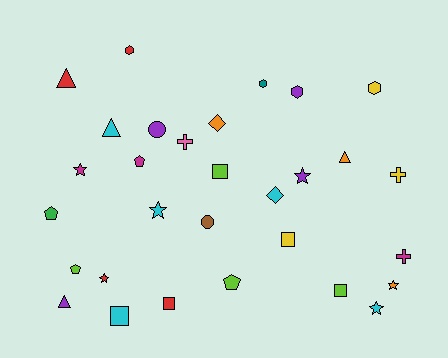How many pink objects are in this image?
There is 1 pink object.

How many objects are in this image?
There are 30 objects.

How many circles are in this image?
There are 2 circles.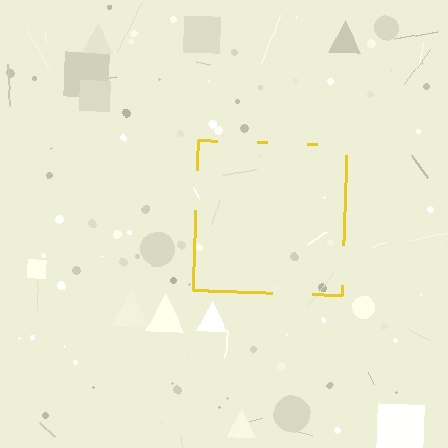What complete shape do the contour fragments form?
The contour fragments form a square.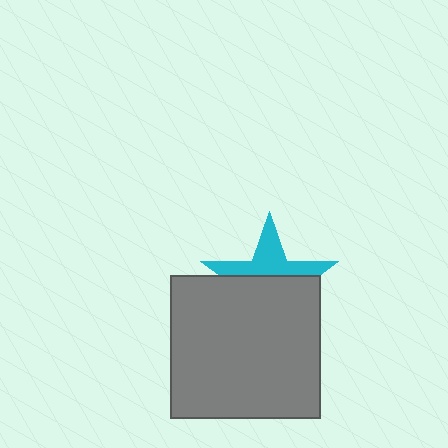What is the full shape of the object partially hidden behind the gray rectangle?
The partially hidden object is a cyan star.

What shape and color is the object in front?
The object in front is a gray rectangle.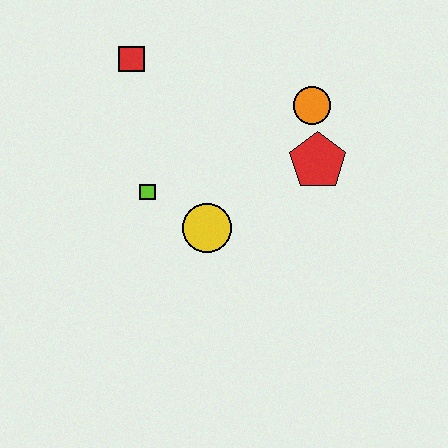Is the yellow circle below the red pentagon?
Yes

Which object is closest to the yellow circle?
The lime square is closest to the yellow circle.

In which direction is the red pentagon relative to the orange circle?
The red pentagon is below the orange circle.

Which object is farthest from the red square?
The red pentagon is farthest from the red square.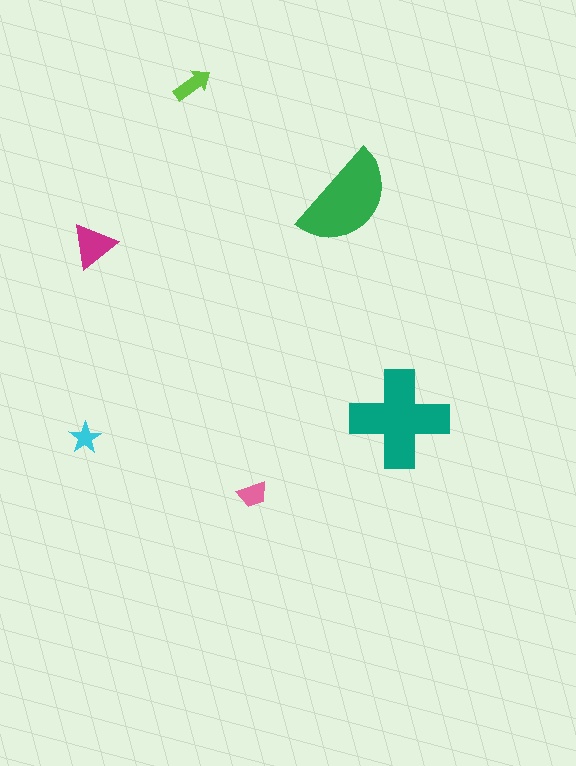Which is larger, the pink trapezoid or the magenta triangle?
The magenta triangle.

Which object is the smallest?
The cyan star.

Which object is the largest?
The teal cross.